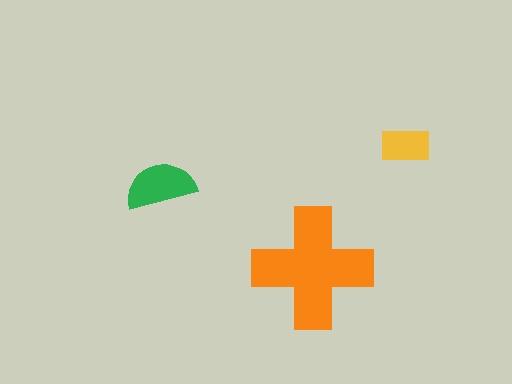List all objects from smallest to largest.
The yellow rectangle, the green semicircle, the orange cross.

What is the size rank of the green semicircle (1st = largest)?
2nd.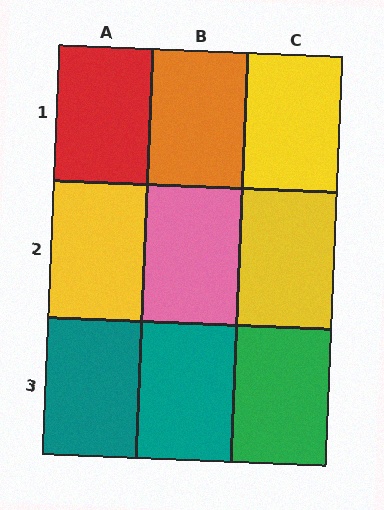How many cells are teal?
2 cells are teal.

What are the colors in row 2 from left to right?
Yellow, pink, yellow.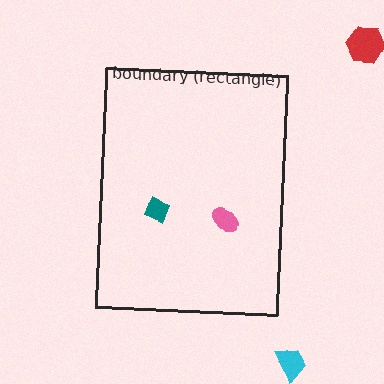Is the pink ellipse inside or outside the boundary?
Inside.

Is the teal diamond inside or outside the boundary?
Inside.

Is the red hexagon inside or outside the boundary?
Outside.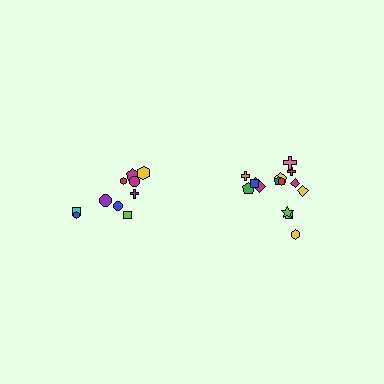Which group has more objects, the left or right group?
The right group.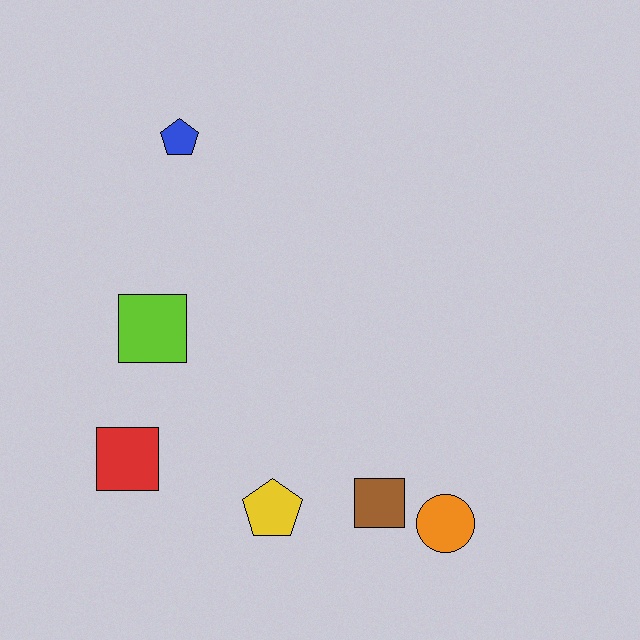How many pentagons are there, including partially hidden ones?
There are 2 pentagons.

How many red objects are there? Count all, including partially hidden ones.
There is 1 red object.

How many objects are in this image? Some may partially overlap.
There are 6 objects.